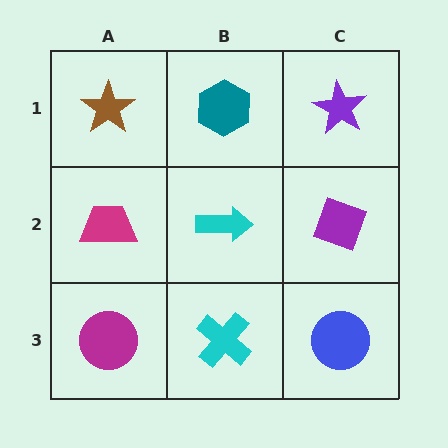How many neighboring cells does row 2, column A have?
3.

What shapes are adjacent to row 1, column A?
A magenta trapezoid (row 2, column A), a teal hexagon (row 1, column B).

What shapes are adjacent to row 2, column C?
A purple star (row 1, column C), a blue circle (row 3, column C), a cyan arrow (row 2, column B).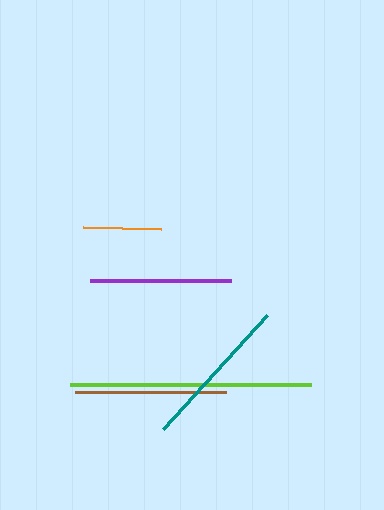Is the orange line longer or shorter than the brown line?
The brown line is longer than the orange line.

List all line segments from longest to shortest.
From longest to shortest: lime, teal, brown, purple, orange.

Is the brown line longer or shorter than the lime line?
The lime line is longer than the brown line.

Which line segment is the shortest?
The orange line is the shortest at approximately 77 pixels.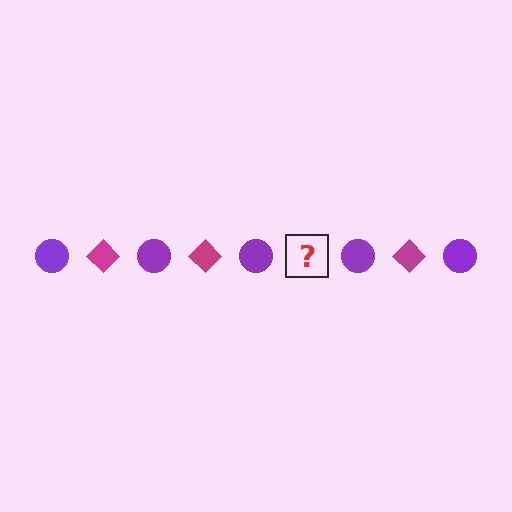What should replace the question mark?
The question mark should be replaced with a magenta diamond.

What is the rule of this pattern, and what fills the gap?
The rule is that the pattern alternates between purple circle and magenta diamond. The gap should be filled with a magenta diamond.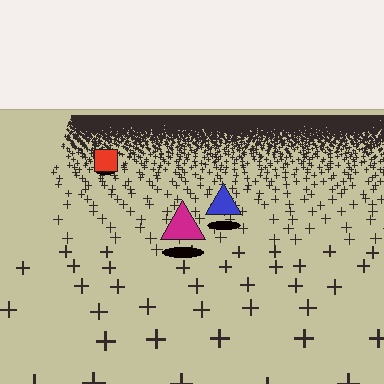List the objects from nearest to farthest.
From nearest to farthest: the magenta triangle, the blue triangle, the red square.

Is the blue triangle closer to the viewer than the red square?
Yes. The blue triangle is closer — you can tell from the texture gradient: the ground texture is coarser near it.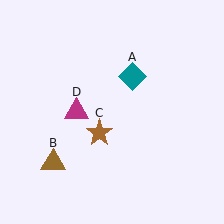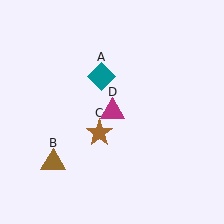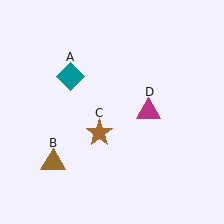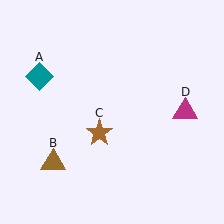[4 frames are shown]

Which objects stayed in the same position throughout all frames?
Brown triangle (object B) and brown star (object C) remained stationary.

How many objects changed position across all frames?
2 objects changed position: teal diamond (object A), magenta triangle (object D).